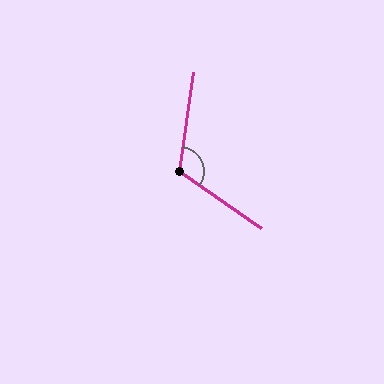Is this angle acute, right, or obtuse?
It is obtuse.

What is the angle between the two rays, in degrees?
Approximately 117 degrees.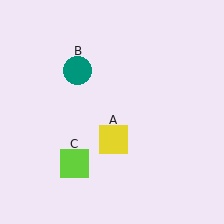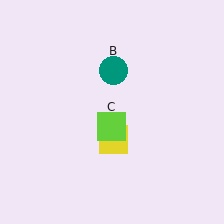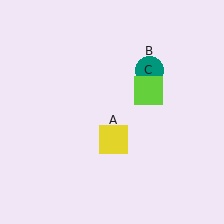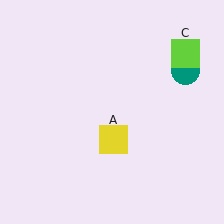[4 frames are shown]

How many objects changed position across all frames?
2 objects changed position: teal circle (object B), lime square (object C).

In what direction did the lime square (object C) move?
The lime square (object C) moved up and to the right.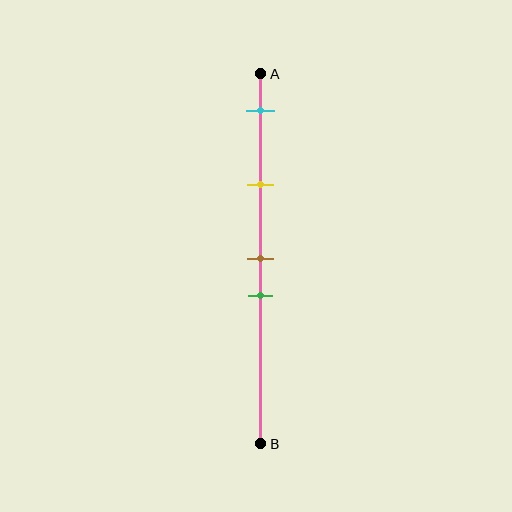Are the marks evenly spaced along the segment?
No, the marks are not evenly spaced.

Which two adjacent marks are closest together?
The brown and green marks are the closest adjacent pair.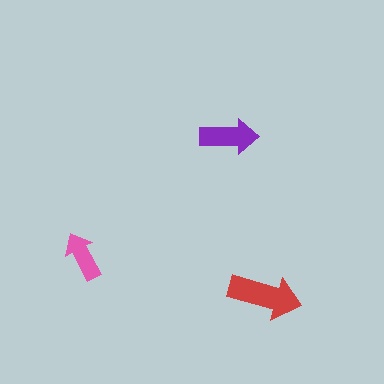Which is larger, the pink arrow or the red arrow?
The red one.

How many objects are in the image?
There are 3 objects in the image.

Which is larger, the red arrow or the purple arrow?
The red one.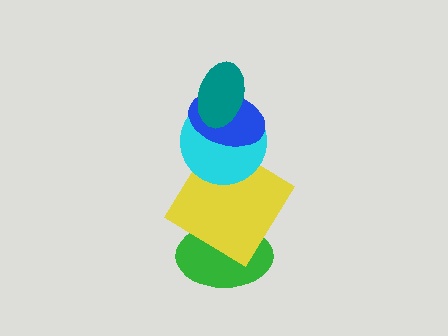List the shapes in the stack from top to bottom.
From top to bottom: the teal ellipse, the blue ellipse, the cyan circle, the yellow diamond, the green ellipse.